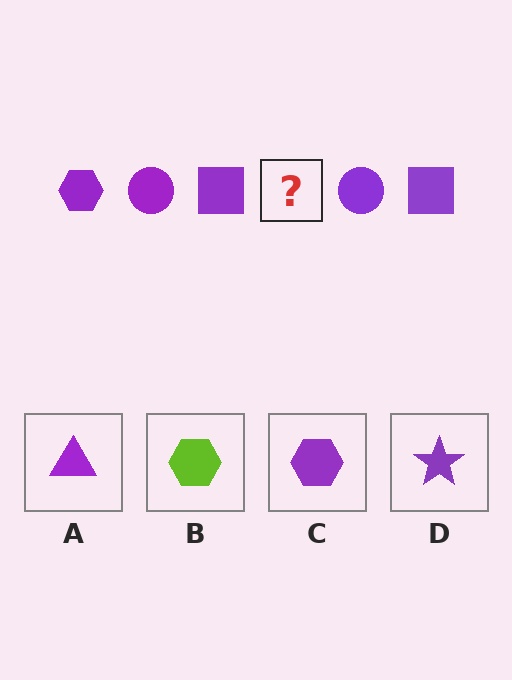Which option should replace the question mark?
Option C.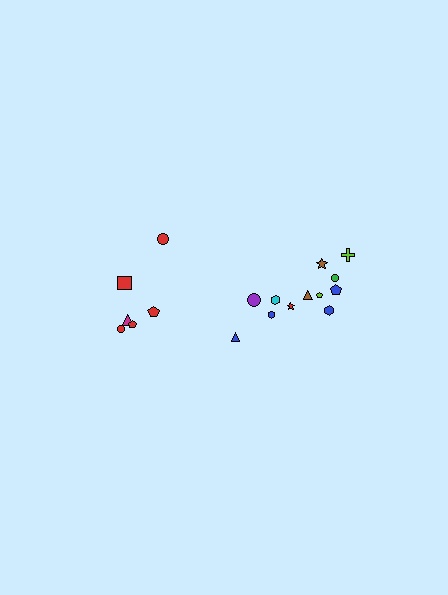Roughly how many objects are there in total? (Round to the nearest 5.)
Roughly 20 objects in total.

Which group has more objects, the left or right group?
The right group.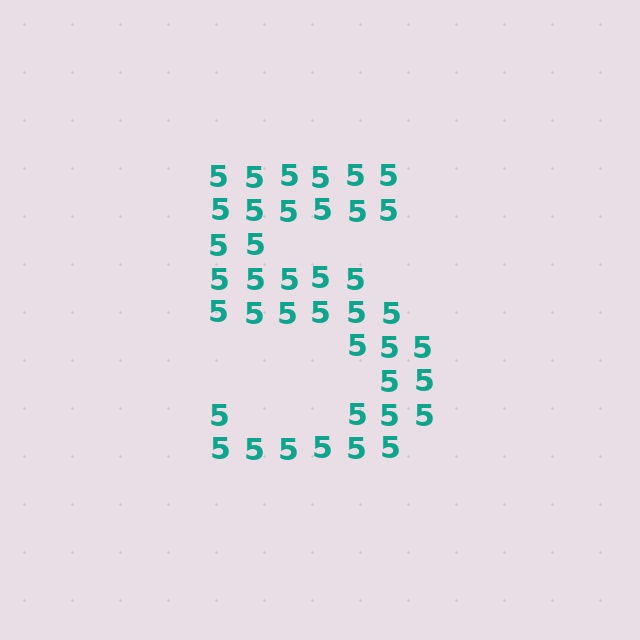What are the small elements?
The small elements are digit 5's.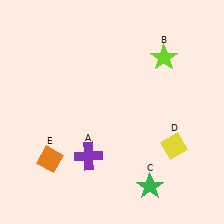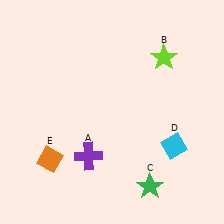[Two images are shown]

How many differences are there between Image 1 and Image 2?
There is 1 difference between the two images.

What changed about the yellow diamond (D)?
In Image 1, D is yellow. In Image 2, it changed to cyan.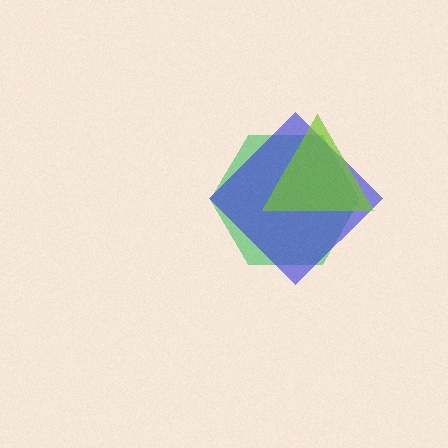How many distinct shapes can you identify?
There are 3 distinct shapes: a green hexagon, a blue diamond, a lime triangle.